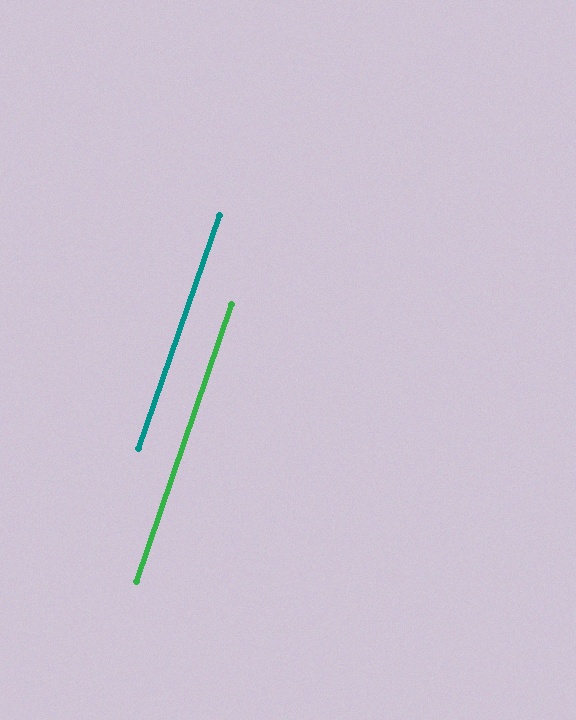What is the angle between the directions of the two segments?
Approximately 0 degrees.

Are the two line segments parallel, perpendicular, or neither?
Parallel — their directions differ by only 0.1°.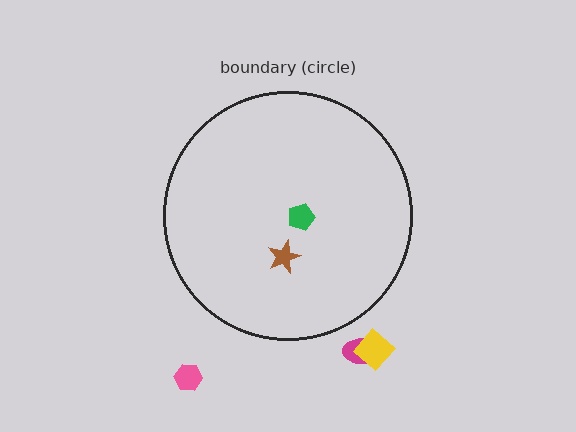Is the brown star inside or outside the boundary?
Inside.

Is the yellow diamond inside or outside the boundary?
Outside.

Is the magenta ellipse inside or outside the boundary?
Outside.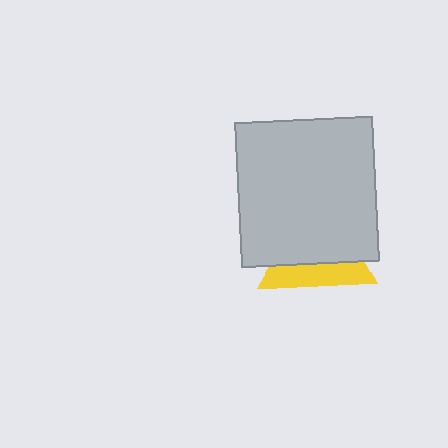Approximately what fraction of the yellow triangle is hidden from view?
Roughly 63% of the yellow triangle is hidden behind the light gray rectangle.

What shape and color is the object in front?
The object in front is a light gray rectangle.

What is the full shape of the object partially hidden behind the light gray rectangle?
The partially hidden object is a yellow triangle.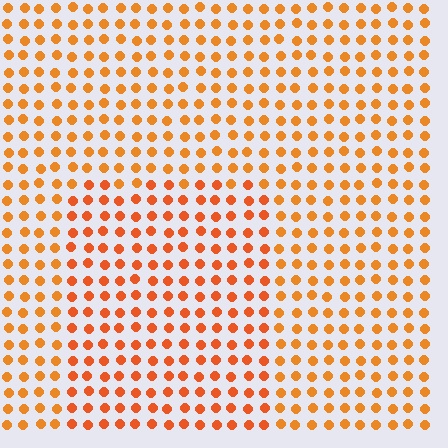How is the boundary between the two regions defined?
The boundary is defined purely by a slight shift in hue (about 15 degrees). Spacing, size, and orientation are identical on both sides.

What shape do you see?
I see a rectangle.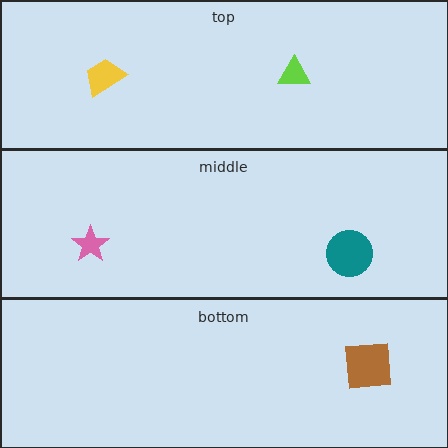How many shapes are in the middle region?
2.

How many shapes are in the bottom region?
1.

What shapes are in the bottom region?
The brown square.